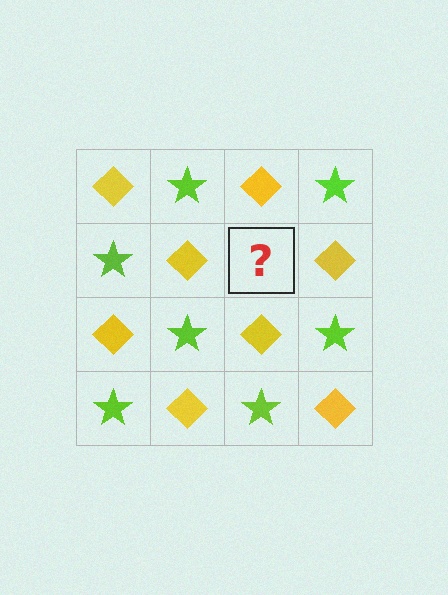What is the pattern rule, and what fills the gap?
The rule is that it alternates yellow diamond and lime star in a checkerboard pattern. The gap should be filled with a lime star.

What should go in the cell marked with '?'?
The missing cell should contain a lime star.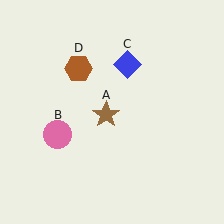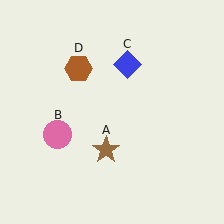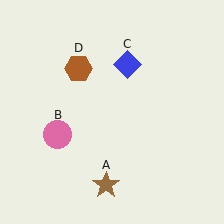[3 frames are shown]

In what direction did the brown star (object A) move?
The brown star (object A) moved down.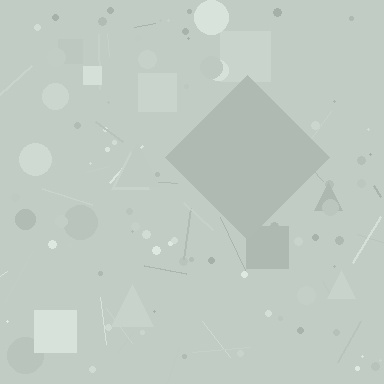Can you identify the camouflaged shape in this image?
The camouflaged shape is a diamond.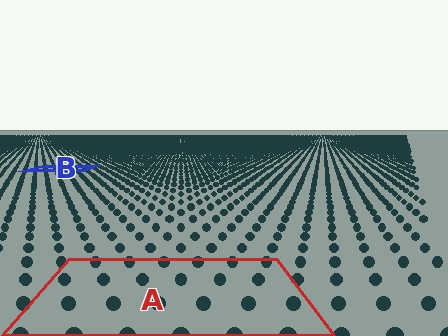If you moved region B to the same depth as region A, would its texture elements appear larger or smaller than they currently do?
They would appear larger. At a closer depth, the same texture elements are projected at a bigger on-screen size.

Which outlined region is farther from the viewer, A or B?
Region B is farther from the viewer — the texture elements inside it appear smaller and more densely packed.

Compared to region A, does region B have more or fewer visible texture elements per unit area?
Region B has more texture elements per unit area — they are packed more densely because it is farther away.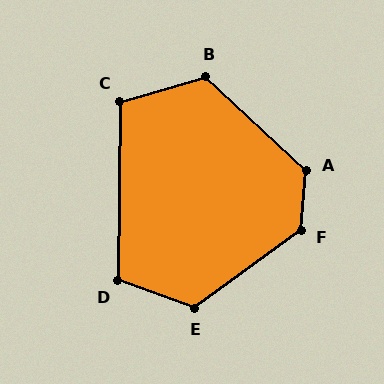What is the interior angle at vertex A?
Approximately 129 degrees (obtuse).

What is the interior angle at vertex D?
Approximately 109 degrees (obtuse).